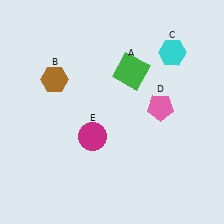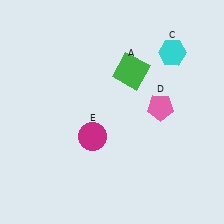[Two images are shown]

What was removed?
The brown hexagon (B) was removed in Image 2.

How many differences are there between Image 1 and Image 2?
There is 1 difference between the two images.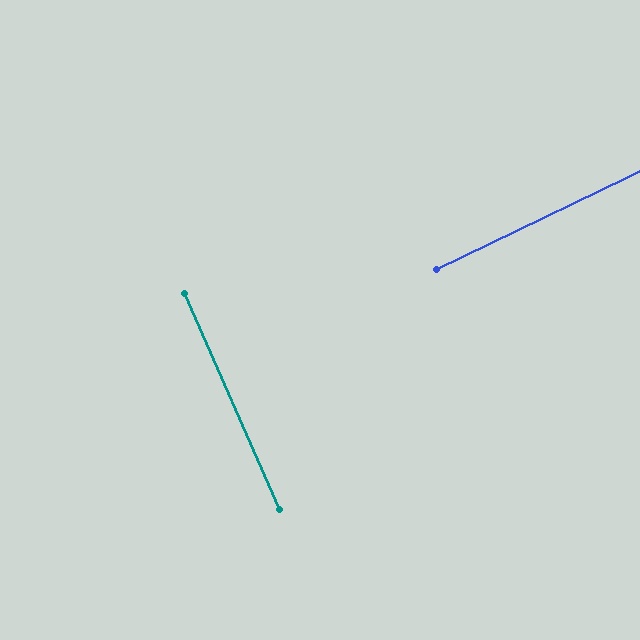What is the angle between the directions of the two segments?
Approximately 88 degrees.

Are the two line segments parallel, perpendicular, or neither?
Perpendicular — they meet at approximately 88°.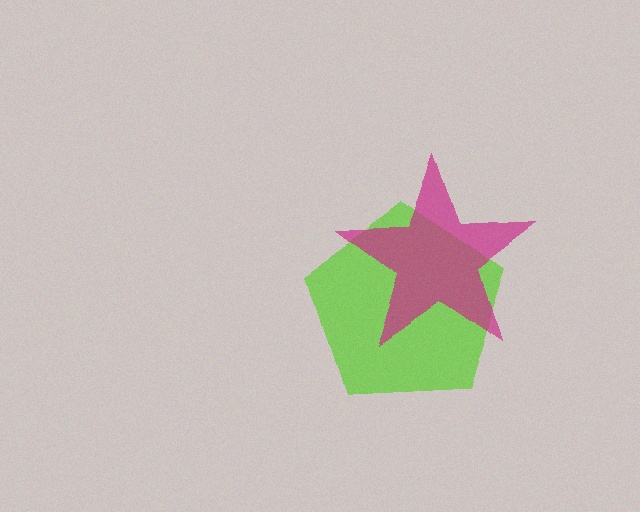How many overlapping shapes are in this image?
There are 2 overlapping shapes in the image.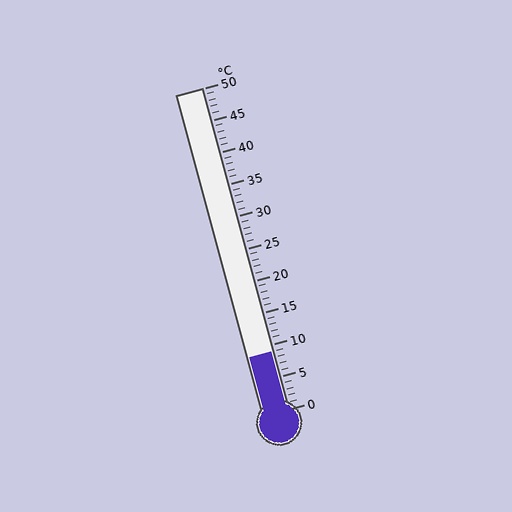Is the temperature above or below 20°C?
The temperature is below 20°C.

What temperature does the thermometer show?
The thermometer shows approximately 9°C.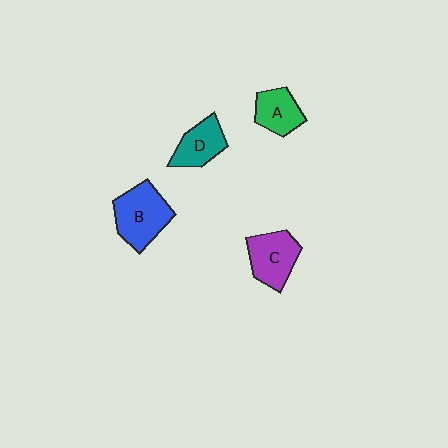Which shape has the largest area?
Shape B (blue).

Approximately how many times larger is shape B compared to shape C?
Approximately 1.2 times.